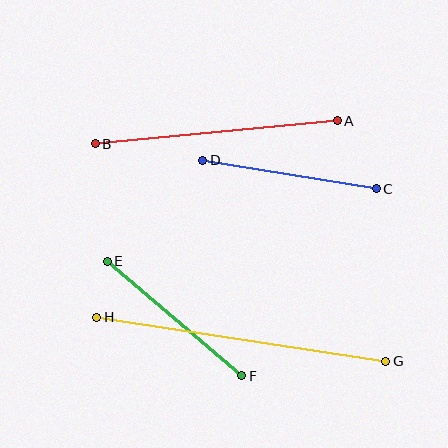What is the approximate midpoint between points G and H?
The midpoint is at approximately (241, 339) pixels.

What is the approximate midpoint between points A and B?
The midpoint is at approximately (216, 132) pixels.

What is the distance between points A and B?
The distance is approximately 243 pixels.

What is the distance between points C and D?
The distance is approximately 176 pixels.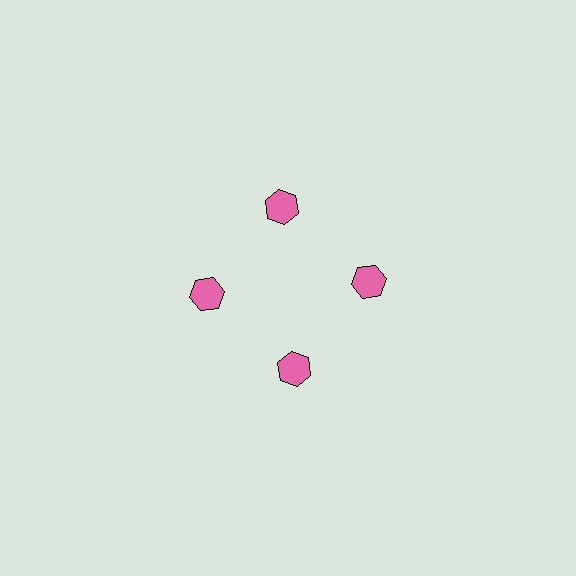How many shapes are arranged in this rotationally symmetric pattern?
There are 4 shapes, arranged in 4 groups of 1.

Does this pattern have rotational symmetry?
Yes, this pattern has 4-fold rotational symmetry. It looks the same after rotating 90 degrees around the center.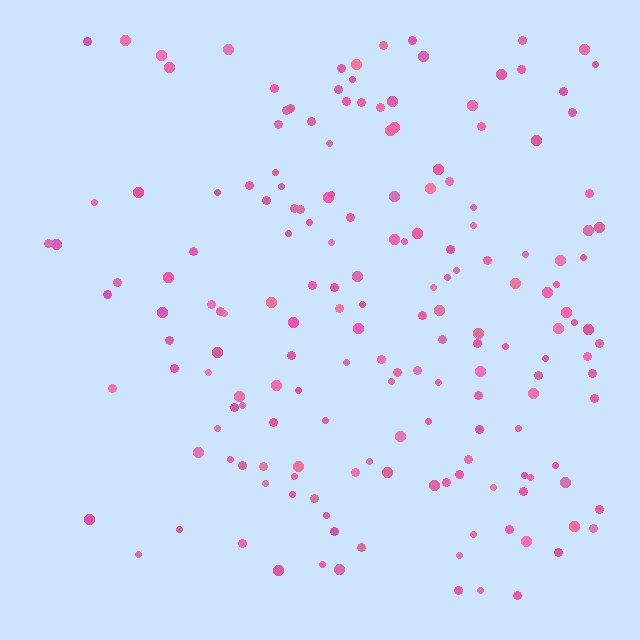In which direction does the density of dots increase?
From left to right, with the right side densest.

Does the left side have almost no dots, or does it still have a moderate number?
Still a moderate number, just noticeably fewer than the right.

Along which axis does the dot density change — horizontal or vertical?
Horizontal.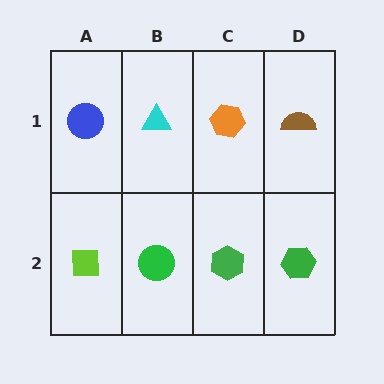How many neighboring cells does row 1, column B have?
3.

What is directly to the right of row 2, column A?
A green circle.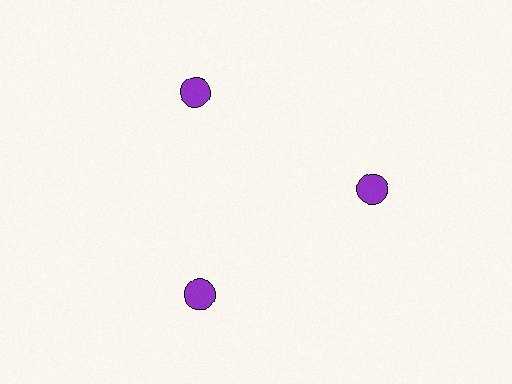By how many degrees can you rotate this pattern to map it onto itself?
The pattern maps onto itself every 120 degrees of rotation.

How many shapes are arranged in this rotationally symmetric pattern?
There are 3 shapes, arranged in 3 groups of 1.